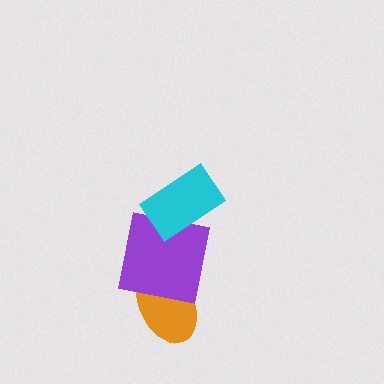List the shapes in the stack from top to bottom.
From top to bottom: the cyan rectangle, the purple square, the orange ellipse.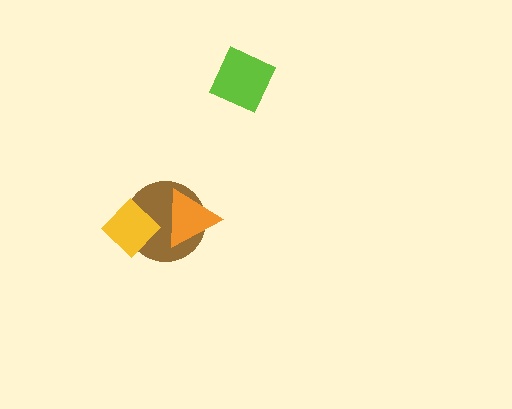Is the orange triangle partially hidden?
No, no other shape covers it.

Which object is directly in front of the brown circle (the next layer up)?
The orange triangle is directly in front of the brown circle.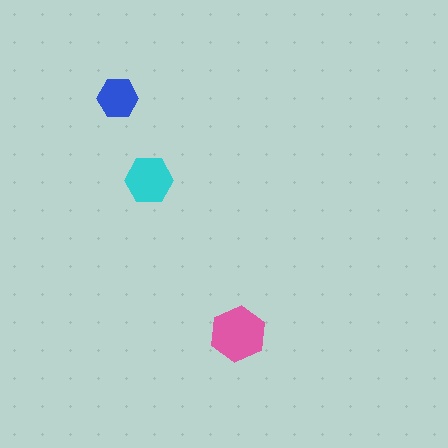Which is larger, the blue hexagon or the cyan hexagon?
The cyan one.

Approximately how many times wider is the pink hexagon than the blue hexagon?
About 1.5 times wider.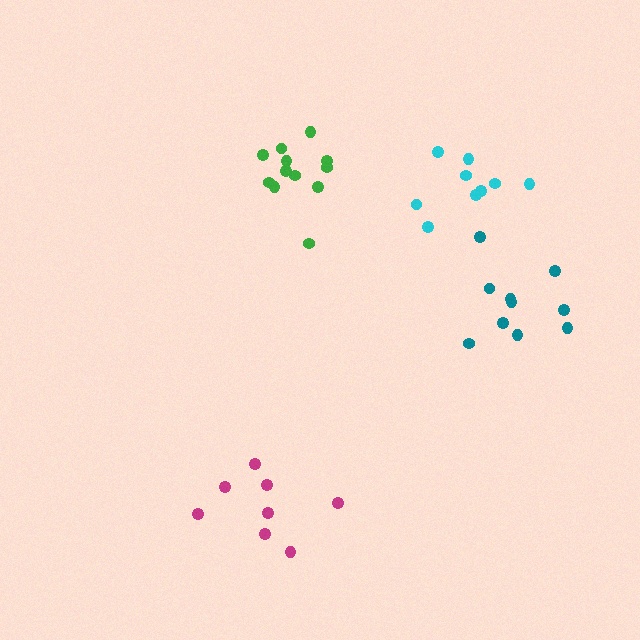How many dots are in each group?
Group 1: 9 dots, Group 2: 10 dots, Group 3: 8 dots, Group 4: 12 dots (39 total).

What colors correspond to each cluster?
The clusters are colored: cyan, teal, magenta, green.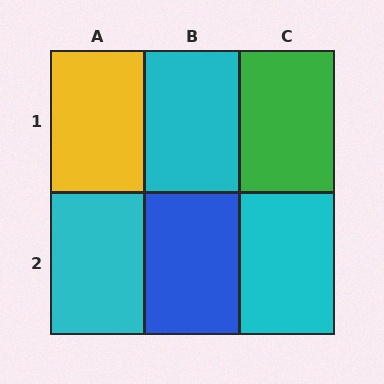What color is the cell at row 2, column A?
Cyan.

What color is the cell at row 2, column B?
Blue.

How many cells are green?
1 cell is green.